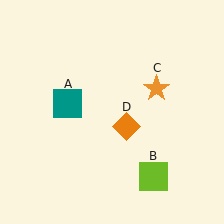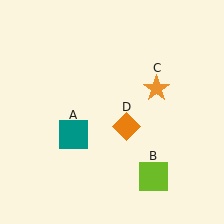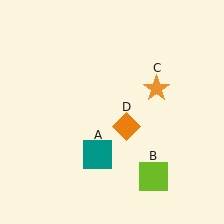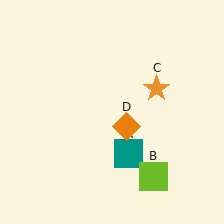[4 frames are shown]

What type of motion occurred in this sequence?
The teal square (object A) rotated counterclockwise around the center of the scene.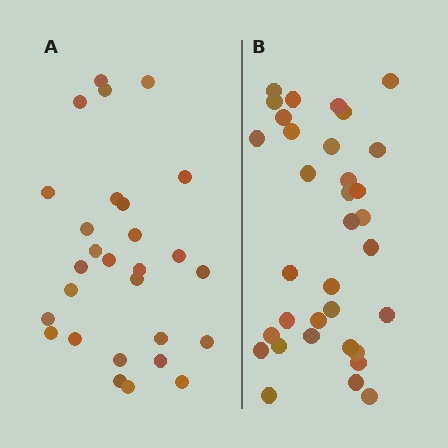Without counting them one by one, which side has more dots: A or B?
Region B (the right region) has more dots.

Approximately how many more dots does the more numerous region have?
Region B has about 6 more dots than region A.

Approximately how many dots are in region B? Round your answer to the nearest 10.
About 30 dots. (The exact count is 34, which rounds to 30.)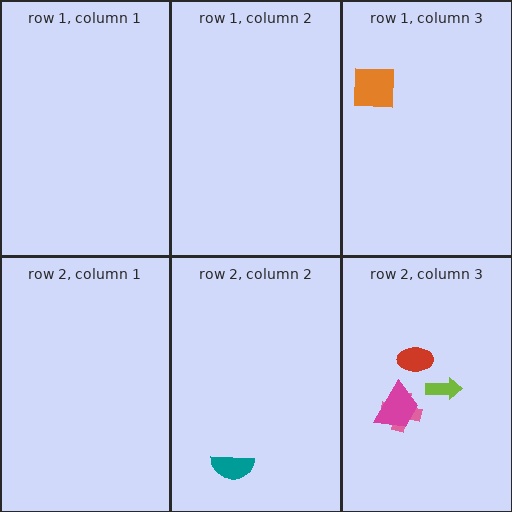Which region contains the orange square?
The row 1, column 3 region.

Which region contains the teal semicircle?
The row 2, column 2 region.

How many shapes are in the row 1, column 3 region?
1.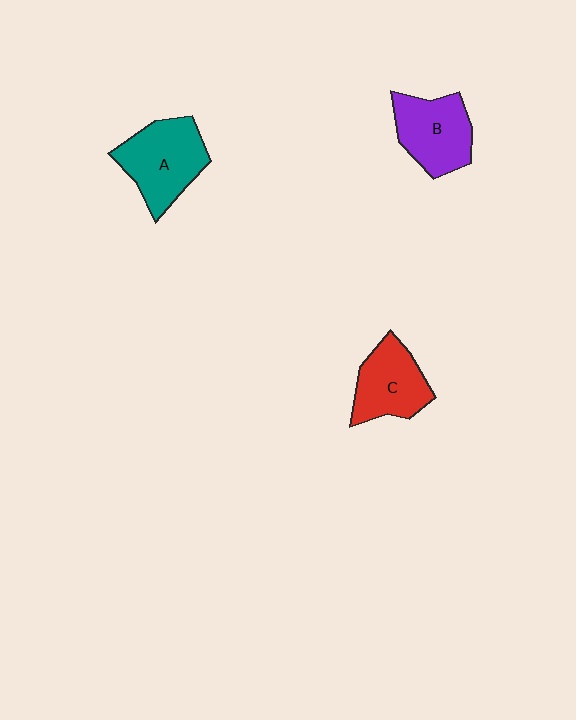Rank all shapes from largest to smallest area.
From largest to smallest: A (teal), B (purple), C (red).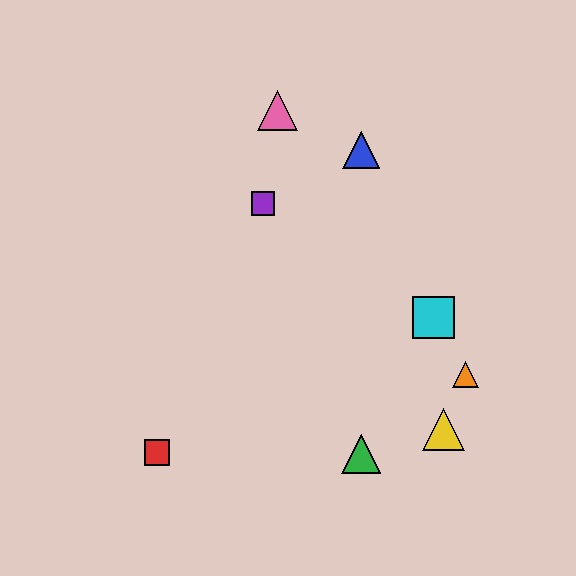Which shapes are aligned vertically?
The blue triangle, the green triangle are aligned vertically.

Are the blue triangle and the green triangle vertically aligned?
Yes, both are at x≈361.